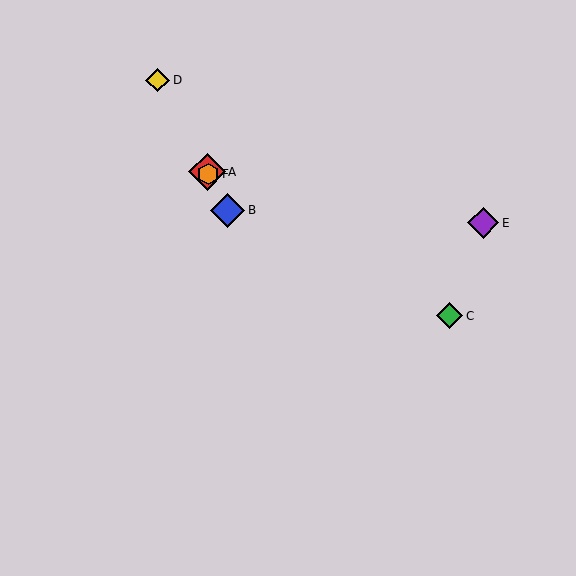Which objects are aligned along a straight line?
Objects A, B, D, F are aligned along a straight line.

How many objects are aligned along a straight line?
4 objects (A, B, D, F) are aligned along a straight line.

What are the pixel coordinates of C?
Object C is at (450, 316).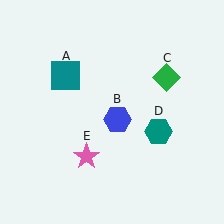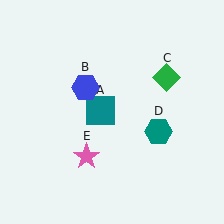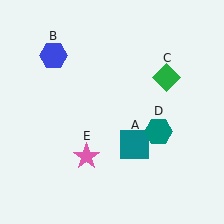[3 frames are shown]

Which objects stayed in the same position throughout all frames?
Green diamond (object C) and teal hexagon (object D) and pink star (object E) remained stationary.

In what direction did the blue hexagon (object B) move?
The blue hexagon (object B) moved up and to the left.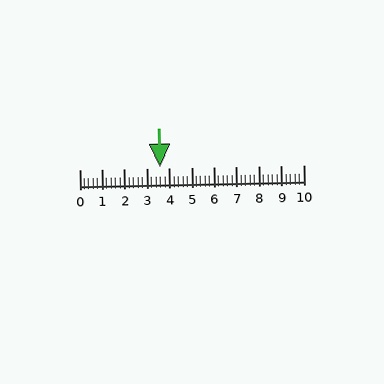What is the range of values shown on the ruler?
The ruler shows values from 0 to 10.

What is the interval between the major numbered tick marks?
The major tick marks are spaced 1 units apart.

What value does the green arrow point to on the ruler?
The green arrow points to approximately 3.6.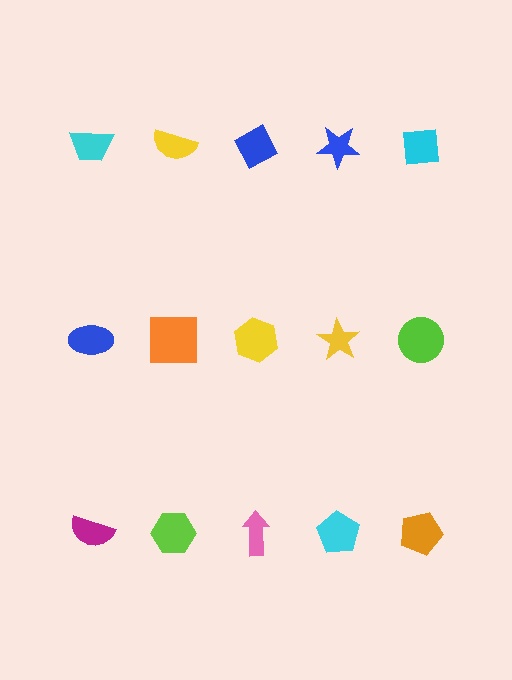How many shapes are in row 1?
5 shapes.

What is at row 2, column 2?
An orange square.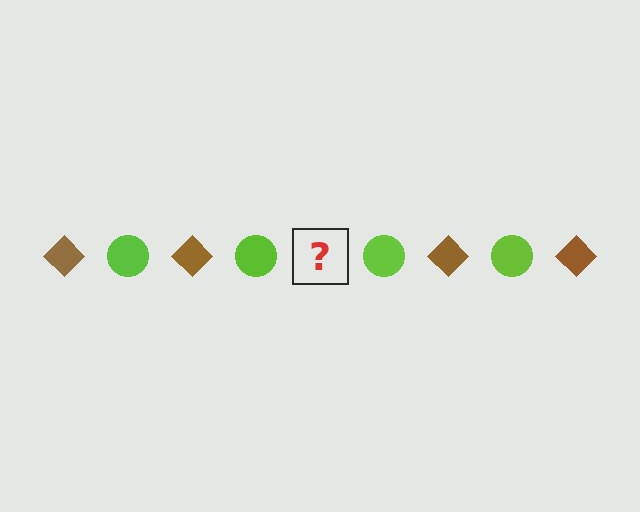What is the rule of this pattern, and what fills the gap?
The rule is that the pattern alternates between brown diamond and lime circle. The gap should be filled with a brown diamond.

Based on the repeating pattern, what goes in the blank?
The blank should be a brown diamond.